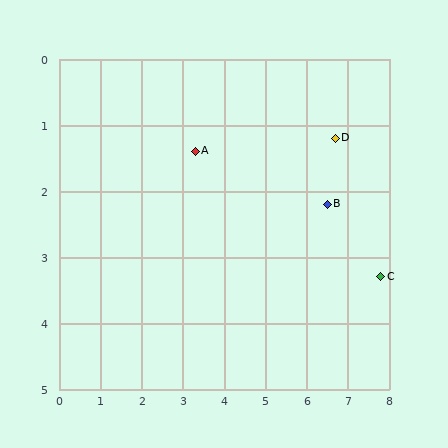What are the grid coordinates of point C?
Point C is at approximately (7.8, 3.3).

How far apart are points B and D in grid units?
Points B and D are about 1.0 grid units apart.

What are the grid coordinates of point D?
Point D is at approximately (6.7, 1.2).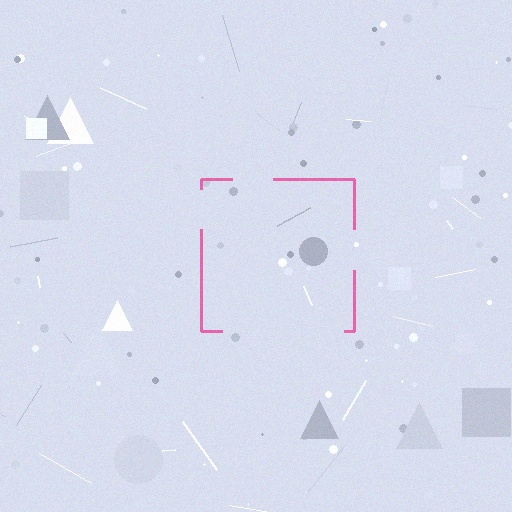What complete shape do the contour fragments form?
The contour fragments form a square.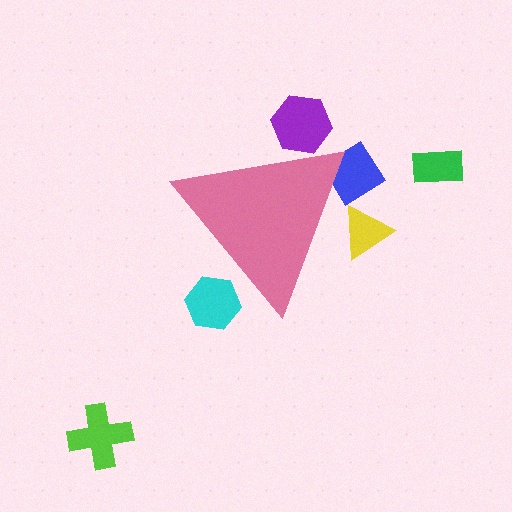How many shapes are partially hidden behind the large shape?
4 shapes are partially hidden.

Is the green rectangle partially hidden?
No, the green rectangle is fully visible.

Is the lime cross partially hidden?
No, the lime cross is fully visible.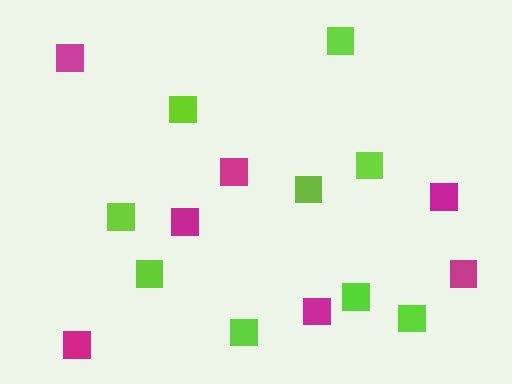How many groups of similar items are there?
There are 2 groups: one group of magenta squares (7) and one group of lime squares (9).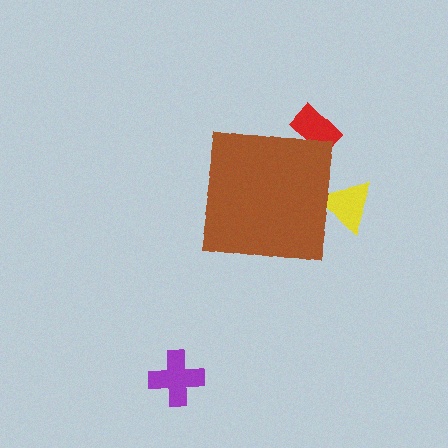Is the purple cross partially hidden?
No, the purple cross is fully visible.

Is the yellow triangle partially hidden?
Yes, the yellow triangle is partially hidden behind the brown square.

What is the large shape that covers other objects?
A brown square.